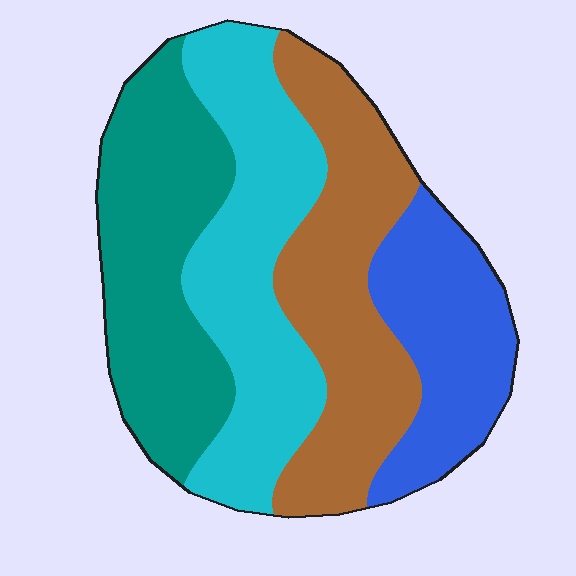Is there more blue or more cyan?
Cyan.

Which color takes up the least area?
Blue, at roughly 20%.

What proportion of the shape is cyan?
Cyan takes up about one quarter (1/4) of the shape.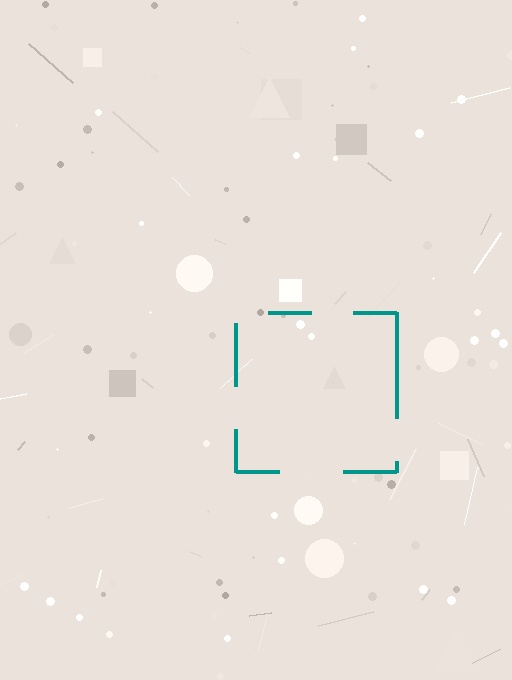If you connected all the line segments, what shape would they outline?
They would outline a square.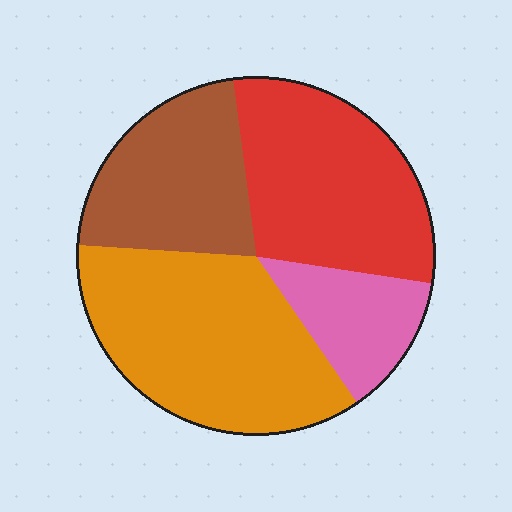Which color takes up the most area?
Orange, at roughly 35%.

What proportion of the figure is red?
Red covers 30% of the figure.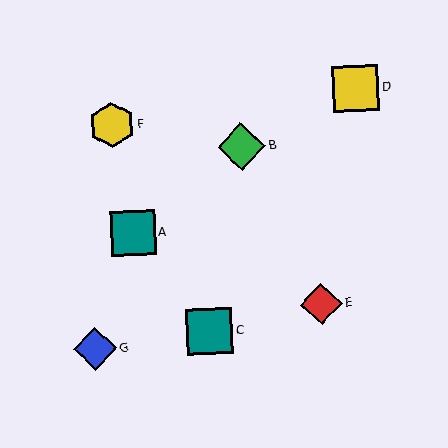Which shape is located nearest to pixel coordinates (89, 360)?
The blue diamond (labeled G) at (95, 349) is nearest to that location.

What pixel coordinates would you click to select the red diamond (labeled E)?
Click at (321, 304) to select the red diamond E.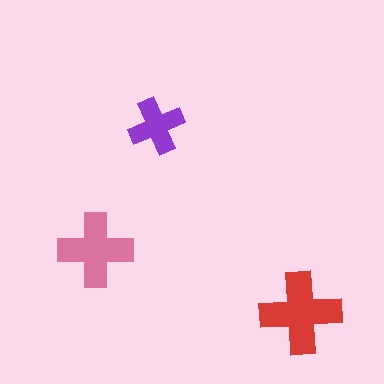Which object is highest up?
The purple cross is topmost.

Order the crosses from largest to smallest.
the red one, the pink one, the purple one.